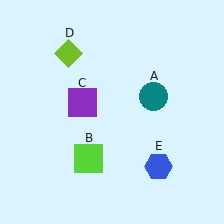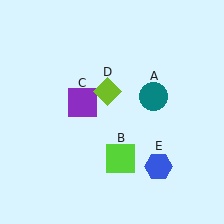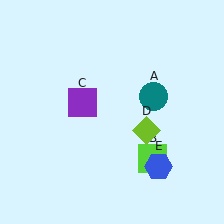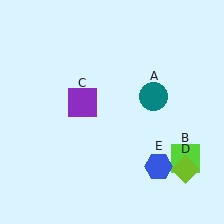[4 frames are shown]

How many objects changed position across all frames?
2 objects changed position: lime square (object B), lime diamond (object D).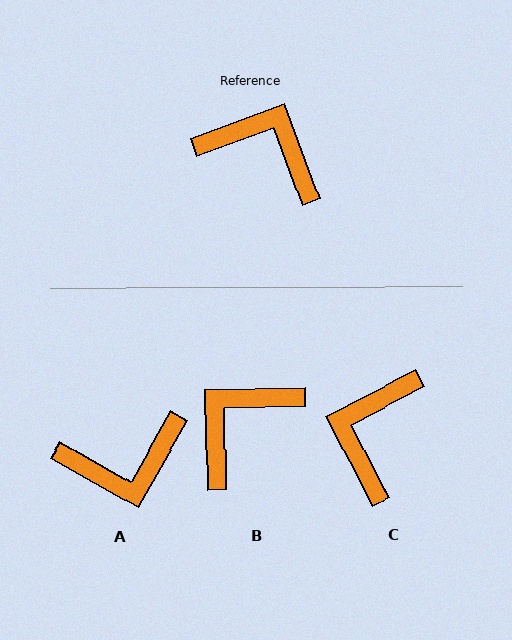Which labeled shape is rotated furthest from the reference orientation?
A, about 140 degrees away.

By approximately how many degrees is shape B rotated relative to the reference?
Approximately 71 degrees counter-clockwise.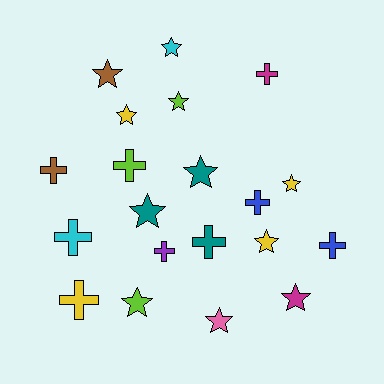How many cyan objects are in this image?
There are 2 cyan objects.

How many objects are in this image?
There are 20 objects.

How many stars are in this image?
There are 11 stars.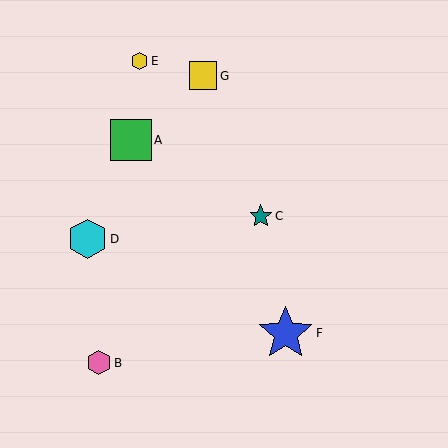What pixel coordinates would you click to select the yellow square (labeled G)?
Click at (203, 76) to select the yellow square G.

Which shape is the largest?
The blue star (labeled F) is the largest.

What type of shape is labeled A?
Shape A is a green square.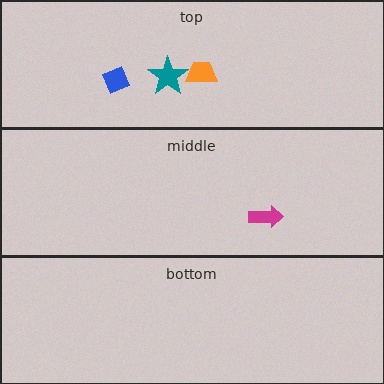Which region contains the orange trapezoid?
The top region.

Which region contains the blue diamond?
The top region.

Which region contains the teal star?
The top region.